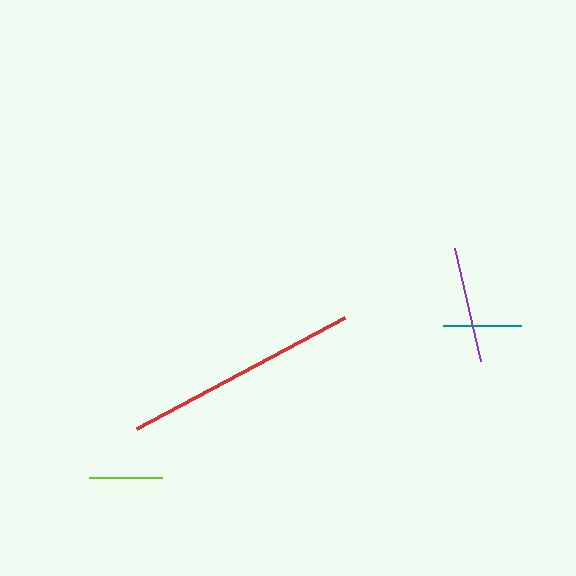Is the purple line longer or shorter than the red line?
The red line is longer than the purple line.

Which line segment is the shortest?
The lime line is the shortest at approximately 74 pixels.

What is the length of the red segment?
The red segment is approximately 236 pixels long.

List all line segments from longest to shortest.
From longest to shortest: red, purple, teal, lime.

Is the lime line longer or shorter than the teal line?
The teal line is longer than the lime line.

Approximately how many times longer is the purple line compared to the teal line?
The purple line is approximately 1.5 times the length of the teal line.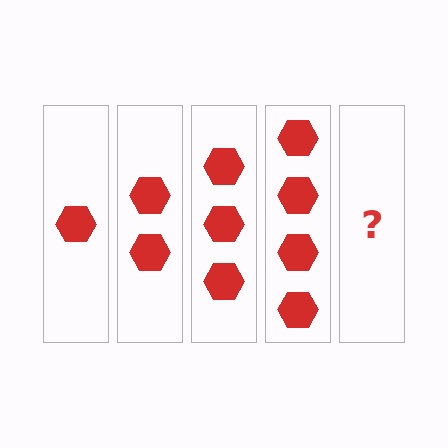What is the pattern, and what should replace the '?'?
The pattern is that each step adds one more hexagon. The '?' should be 5 hexagons.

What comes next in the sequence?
The next element should be 5 hexagons.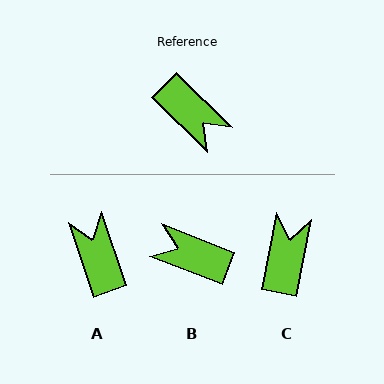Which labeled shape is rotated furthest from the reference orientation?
B, about 156 degrees away.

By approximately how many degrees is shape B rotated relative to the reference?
Approximately 156 degrees clockwise.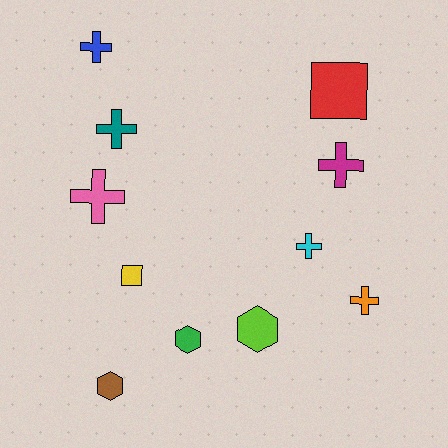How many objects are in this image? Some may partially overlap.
There are 11 objects.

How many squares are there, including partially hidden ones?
There are 2 squares.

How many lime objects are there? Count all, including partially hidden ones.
There is 1 lime object.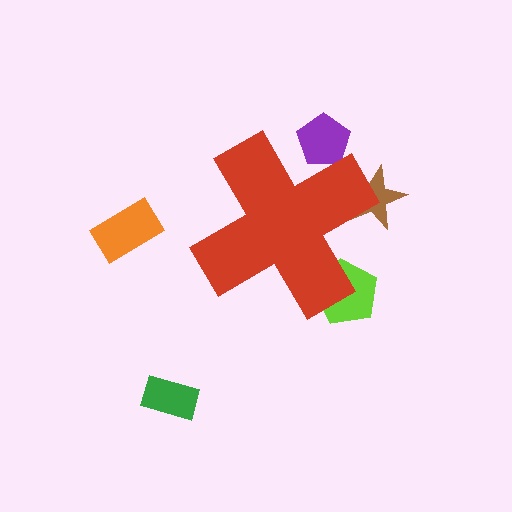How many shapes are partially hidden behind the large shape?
3 shapes are partially hidden.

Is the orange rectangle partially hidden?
No, the orange rectangle is fully visible.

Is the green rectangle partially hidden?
No, the green rectangle is fully visible.